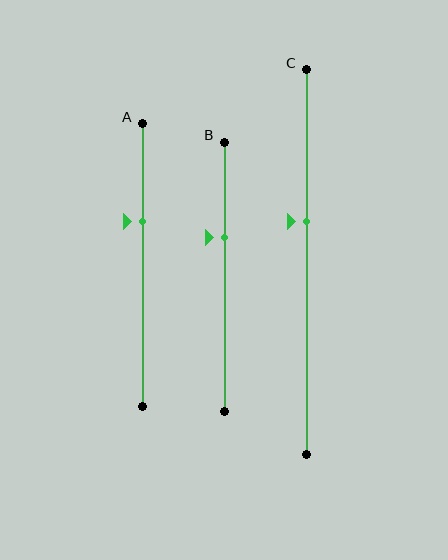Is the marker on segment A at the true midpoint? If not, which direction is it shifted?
No, the marker on segment A is shifted upward by about 15% of the segment length.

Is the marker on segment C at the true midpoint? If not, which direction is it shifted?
No, the marker on segment C is shifted upward by about 10% of the segment length.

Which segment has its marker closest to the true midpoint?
Segment C has its marker closest to the true midpoint.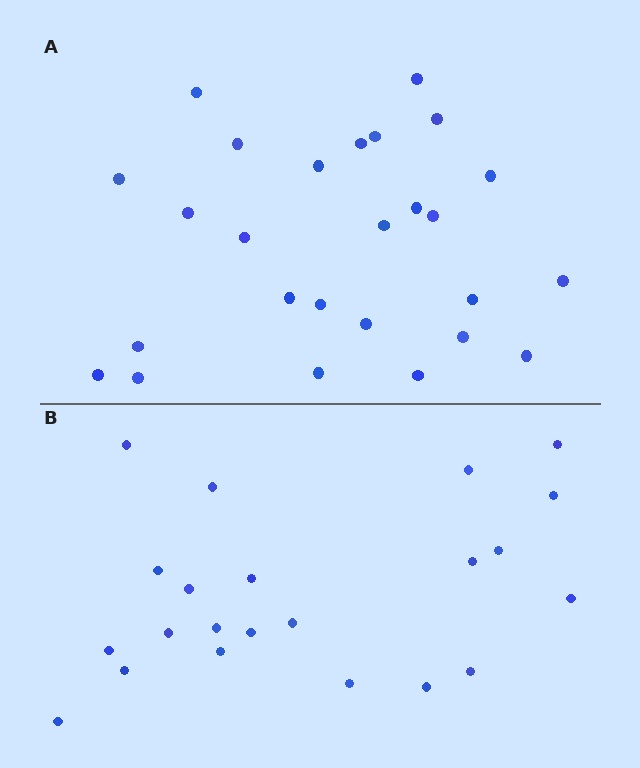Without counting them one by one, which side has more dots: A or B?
Region A (the top region) has more dots.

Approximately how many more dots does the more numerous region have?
Region A has about 4 more dots than region B.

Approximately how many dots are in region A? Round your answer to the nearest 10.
About 30 dots. (The exact count is 26, which rounds to 30.)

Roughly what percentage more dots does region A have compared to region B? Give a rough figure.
About 20% more.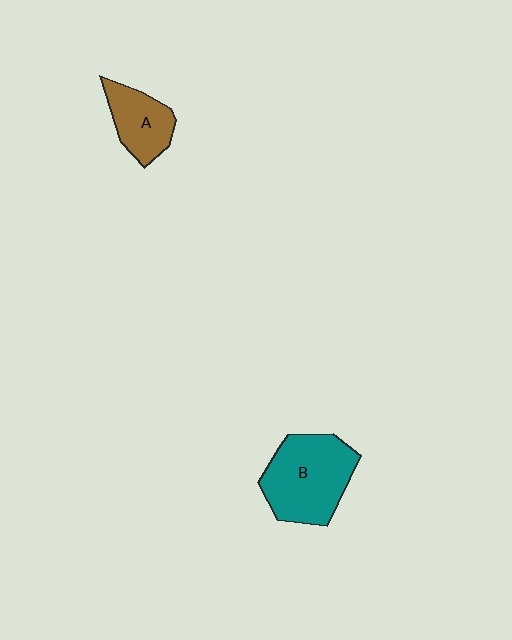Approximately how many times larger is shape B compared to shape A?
Approximately 1.8 times.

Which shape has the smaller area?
Shape A (brown).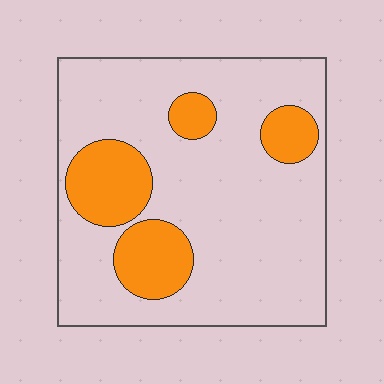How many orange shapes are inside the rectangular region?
4.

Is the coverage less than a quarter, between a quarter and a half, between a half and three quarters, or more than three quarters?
Less than a quarter.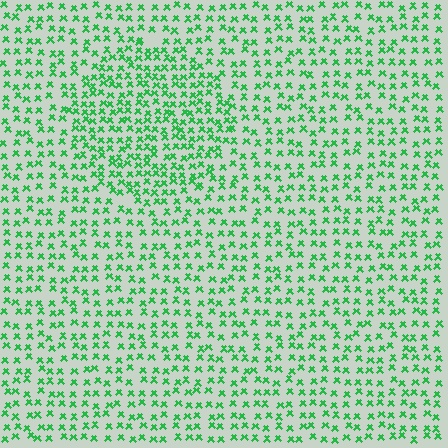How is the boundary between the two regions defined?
The boundary is defined by a change in element density (approximately 1.6x ratio). All elements are the same color, size, and shape.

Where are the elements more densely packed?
The elements are more densely packed inside the circle boundary.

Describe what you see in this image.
The image contains small green elements arranged at two different densities. A circle-shaped region is visible where the elements are more densely packed than the surrounding area.